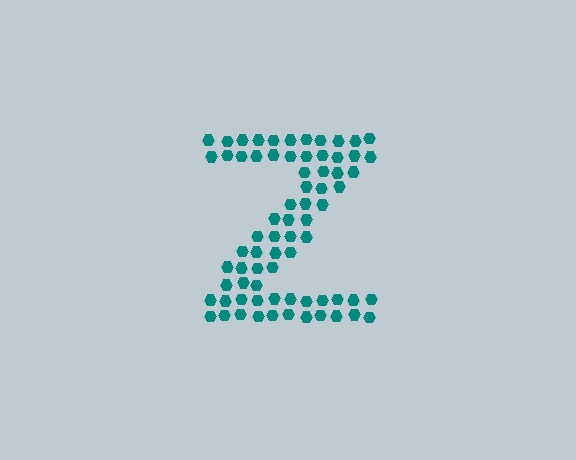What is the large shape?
The large shape is the letter Z.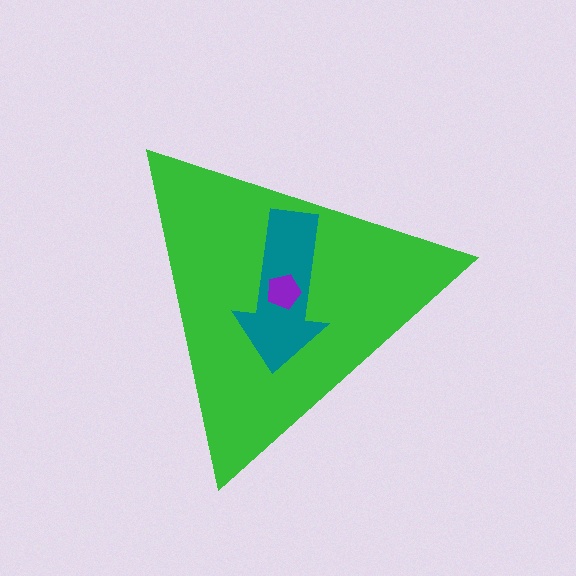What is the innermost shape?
The purple pentagon.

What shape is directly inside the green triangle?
The teal arrow.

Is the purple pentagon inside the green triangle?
Yes.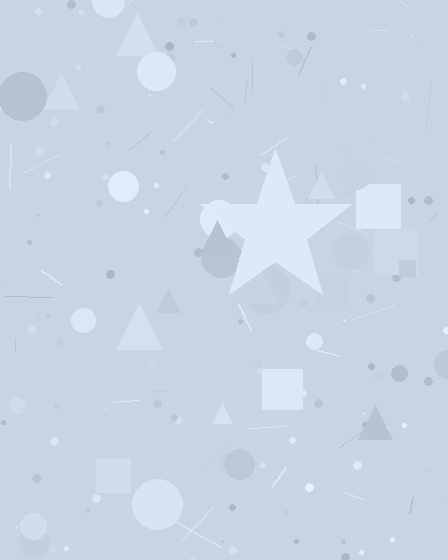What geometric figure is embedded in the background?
A star is embedded in the background.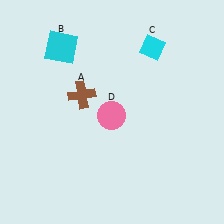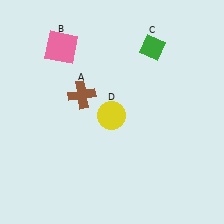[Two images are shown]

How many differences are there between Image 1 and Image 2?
There are 3 differences between the two images.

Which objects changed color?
B changed from cyan to pink. C changed from cyan to green. D changed from pink to yellow.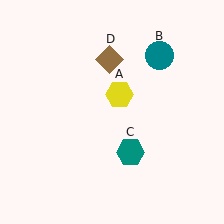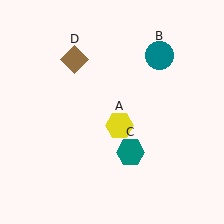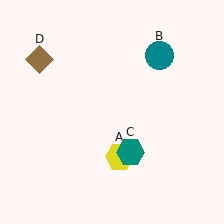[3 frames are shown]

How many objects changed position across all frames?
2 objects changed position: yellow hexagon (object A), brown diamond (object D).